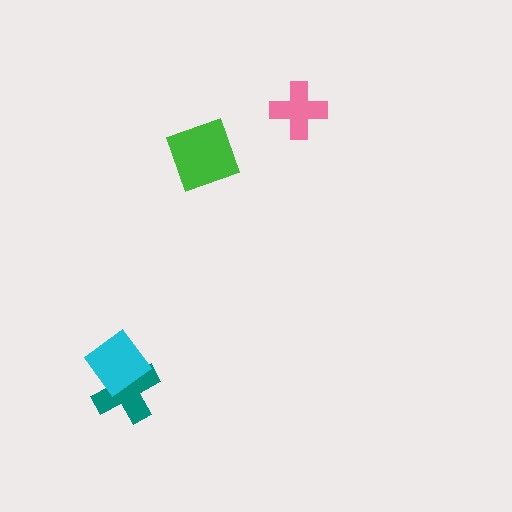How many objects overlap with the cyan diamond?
1 object overlaps with the cyan diamond.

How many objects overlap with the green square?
0 objects overlap with the green square.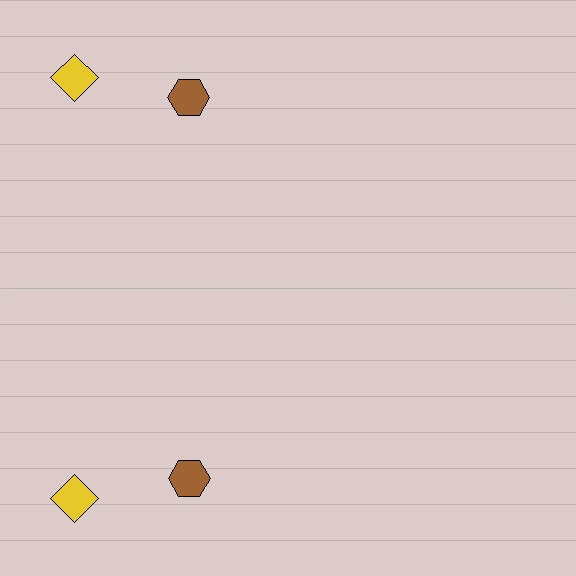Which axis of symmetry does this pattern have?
The pattern has a horizontal axis of symmetry running through the center of the image.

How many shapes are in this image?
There are 4 shapes in this image.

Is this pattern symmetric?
Yes, this pattern has bilateral (reflection) symmetry.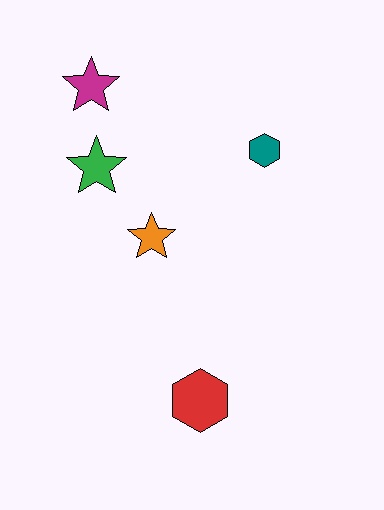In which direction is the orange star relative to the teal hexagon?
The orange star is to the left of the teal hexagon.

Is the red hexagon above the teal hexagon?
No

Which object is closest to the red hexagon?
The orange star is closest to the red hexagon.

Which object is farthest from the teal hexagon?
The red hexagon is farthest from the teal hexagon.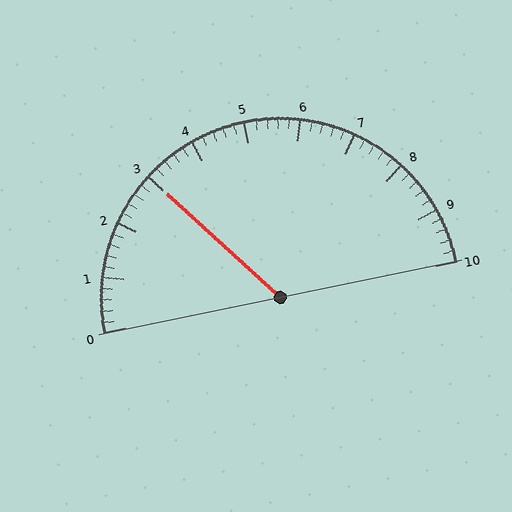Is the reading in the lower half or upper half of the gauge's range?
The reading is in the lower half of the range (0 to 10).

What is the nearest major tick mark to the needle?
The nearest major tick mark is 3.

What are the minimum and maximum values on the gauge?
The gauge ranges from 0 to 10.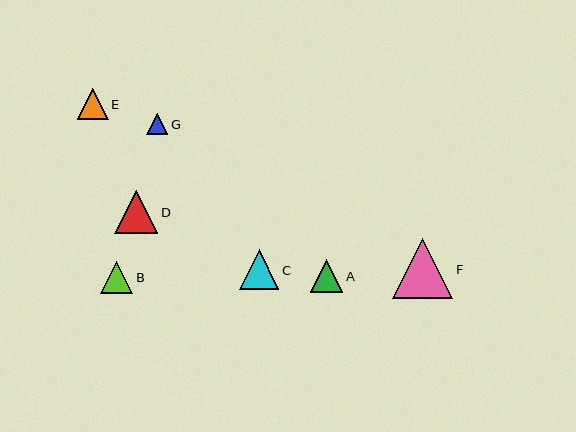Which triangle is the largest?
Triangle F is the largest with a size of approximately 60 pixels.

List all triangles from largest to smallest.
From largest to smallest: F, D, C, A, B, E, G.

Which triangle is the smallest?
Triangle G is the smallest with a size of approximately 21 pixels.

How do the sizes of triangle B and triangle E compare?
Triangle B and triangle E are approximately the same size.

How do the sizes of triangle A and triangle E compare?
Triangle A and triangle E are approximately the same size.